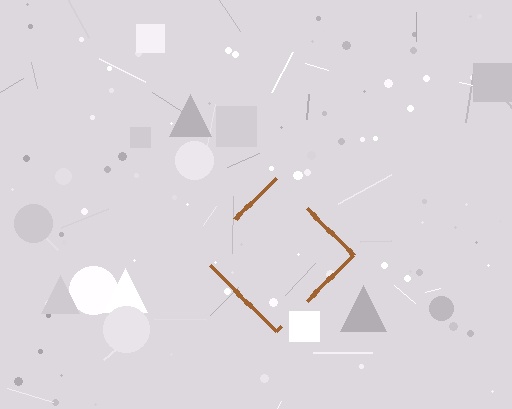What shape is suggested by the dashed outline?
The dashed outline suggests a diamond.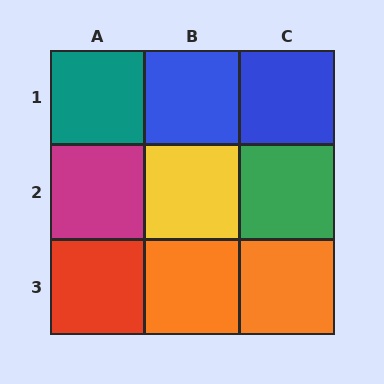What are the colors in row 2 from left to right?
Magenta, yellow, green.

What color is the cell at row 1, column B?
Blue.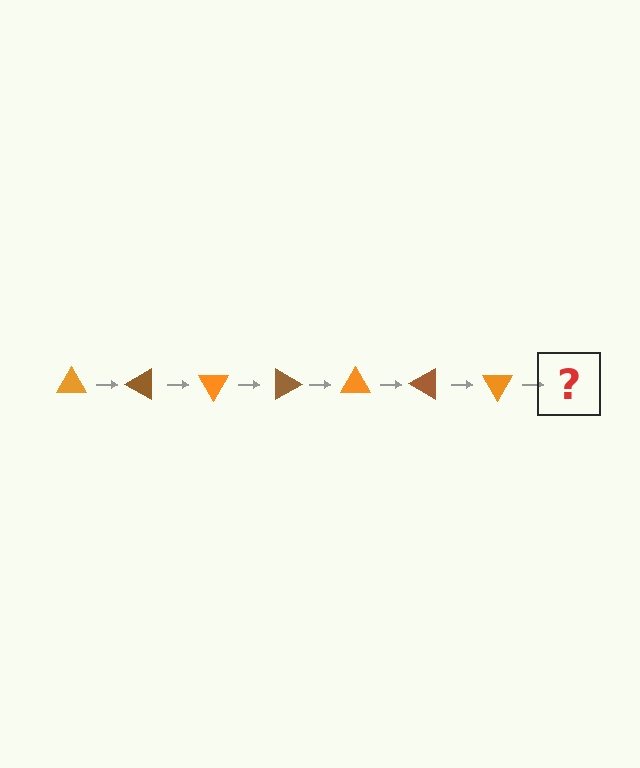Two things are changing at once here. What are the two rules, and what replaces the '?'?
The two rules are that it rotates 30 degrees each step and the color cycles through orange and brown. The '?' should be a brown triangle, rotated 210 degrees from the start.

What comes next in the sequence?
The next element should be a brown triangle, rotated 210 degrees from the start.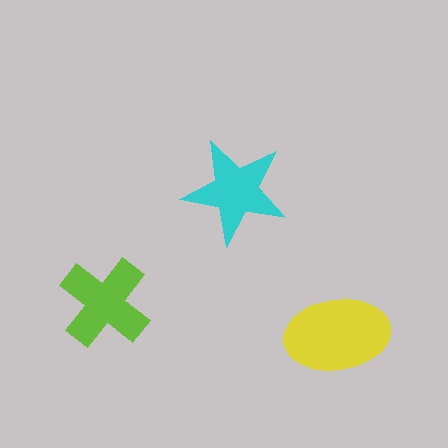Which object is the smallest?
The cyan star.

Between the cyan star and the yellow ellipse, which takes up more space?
The yellow ellipse.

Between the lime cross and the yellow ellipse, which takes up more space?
The yellow ellipse.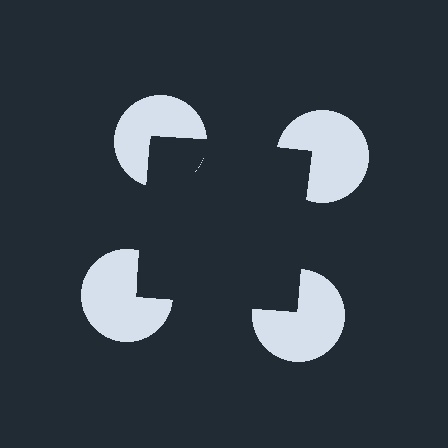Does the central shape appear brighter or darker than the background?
It typically appears slightly darker than the background, even though no actual brightness change is drawn.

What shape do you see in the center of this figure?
An illusory square — its edges are inferred from the aligned wedge cuts in the pac-man discs, not physically drawn.